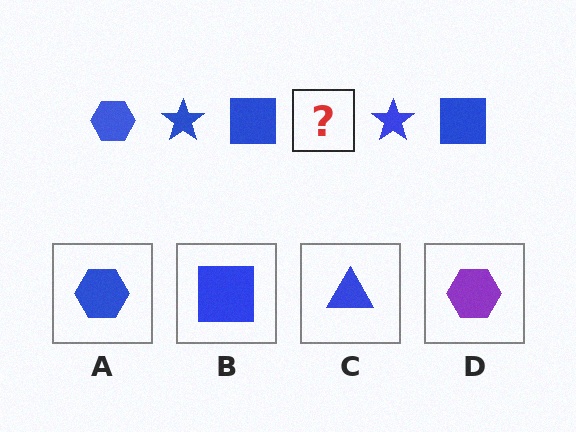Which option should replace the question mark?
Option A.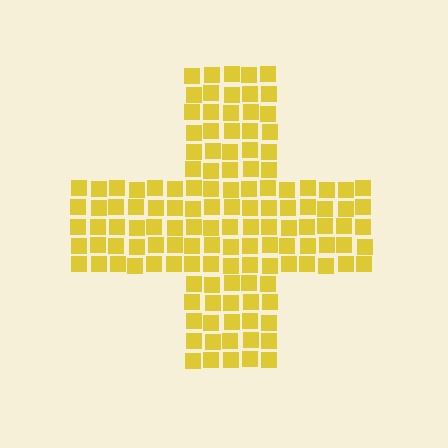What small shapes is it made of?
It is made of small squares.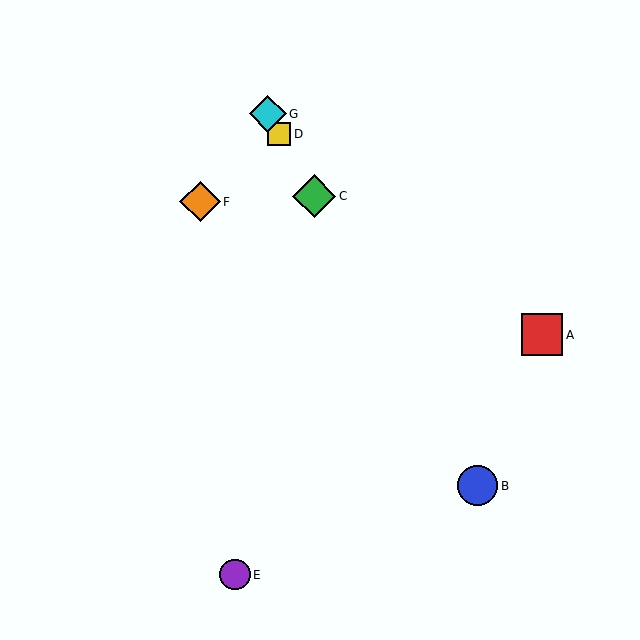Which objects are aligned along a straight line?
Objects B, C, D, G are aligned along a straight line.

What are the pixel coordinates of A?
Object A is at (542, 335).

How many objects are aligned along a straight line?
4 objects (B, C, D, G) are aligned along a straight line.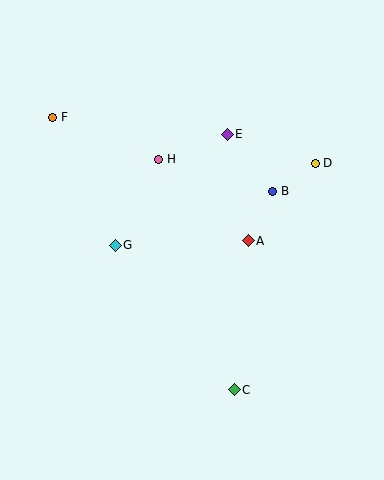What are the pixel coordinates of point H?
Point H is at (159, 159).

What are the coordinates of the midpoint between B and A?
The midpoint between B and A is at (261, 216).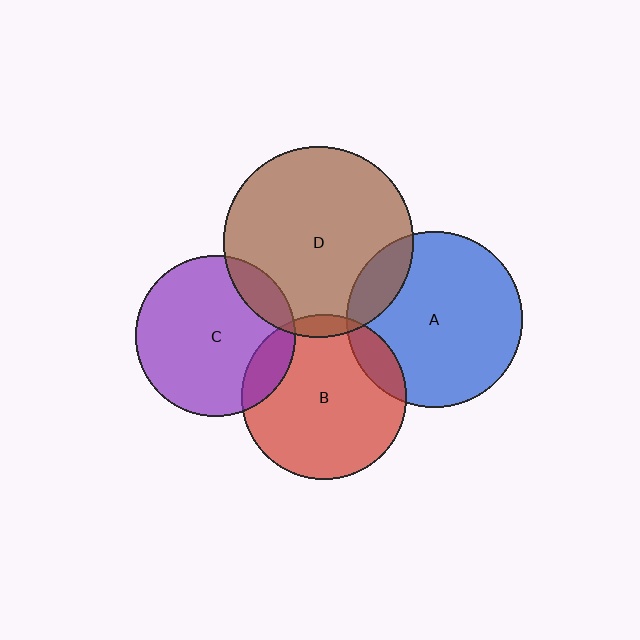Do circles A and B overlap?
Yes.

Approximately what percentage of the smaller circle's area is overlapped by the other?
Approximately 10%.